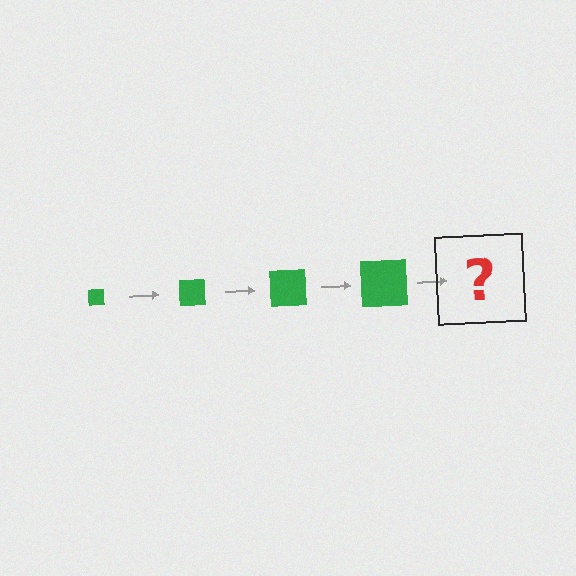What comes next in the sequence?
The next element should be a green square, larger than the previous one.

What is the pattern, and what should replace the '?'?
The pattern is that the square gets progressively larger each step. The '?' should be a green square, larger than the previous one.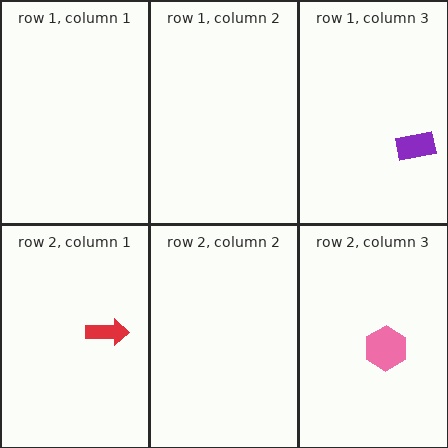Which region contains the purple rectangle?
The row 1, column 3 region.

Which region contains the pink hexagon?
The row 2, column 3 region.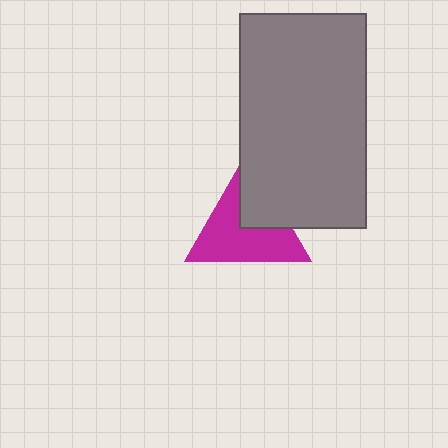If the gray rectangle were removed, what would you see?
You would see the complete magenta triangle.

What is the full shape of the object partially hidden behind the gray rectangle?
The partially hidden object is a magenta triangle.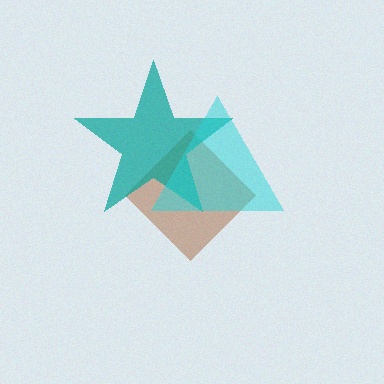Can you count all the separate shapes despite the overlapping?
Yes, there are 3 separate shapes.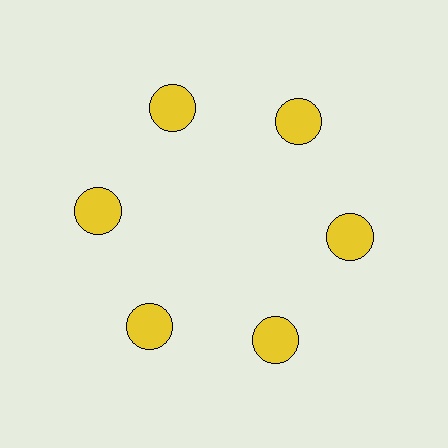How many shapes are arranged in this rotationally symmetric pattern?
There are 6 shapes, arranged in 6 groups of 1.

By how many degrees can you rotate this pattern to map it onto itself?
The pattern maps onto itself every 60 degrees of rotation.